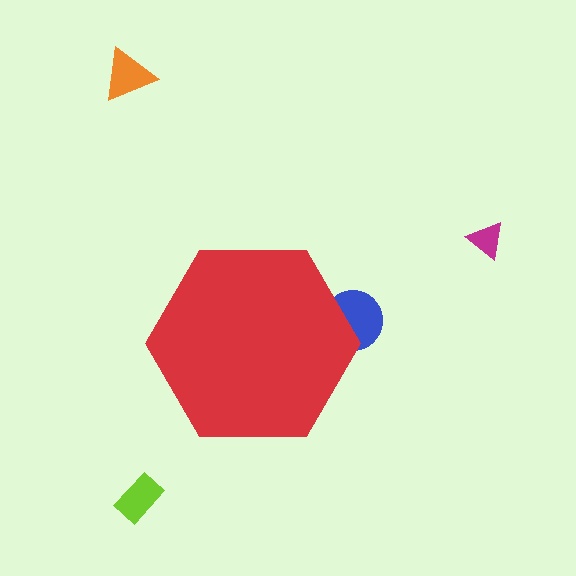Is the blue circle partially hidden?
Yes, the blue circle is partially hidden behind the red hexagon.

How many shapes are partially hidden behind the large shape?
1 shape is partially hidden.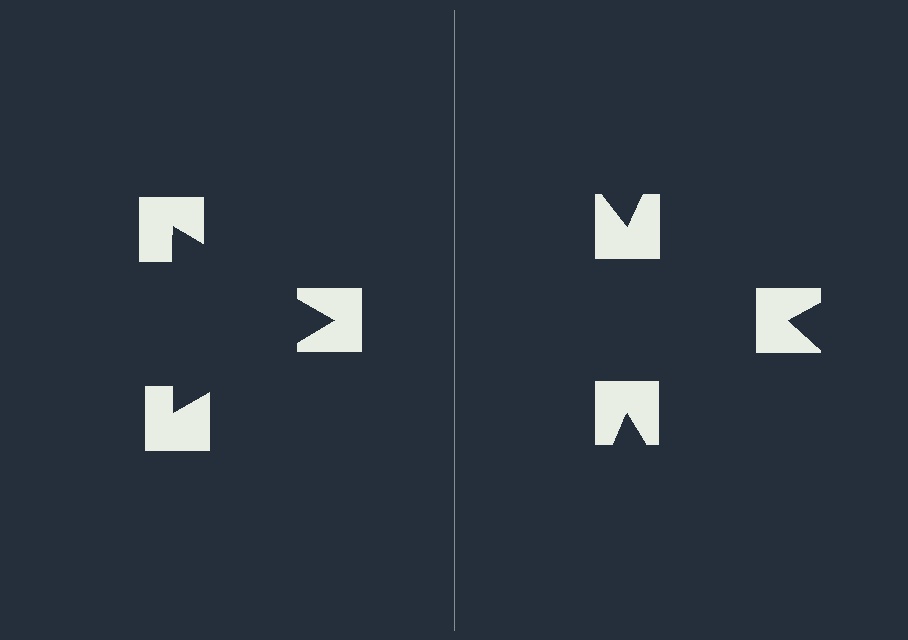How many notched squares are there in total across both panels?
6 — 3 on each side.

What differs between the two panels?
The notched squares are positioned identically on both sides; only the wedge orientations differ. On the left they align to a triangle; on the right they are misaligned.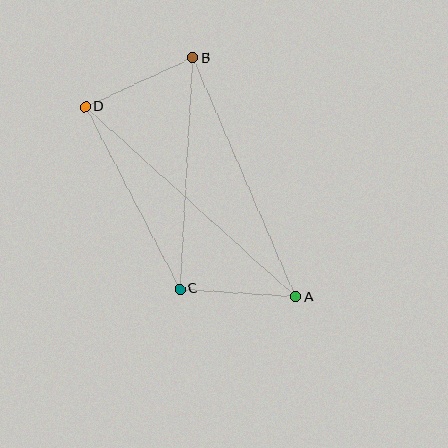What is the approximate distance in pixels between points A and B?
The distance between A and B is approximately 260 pixels.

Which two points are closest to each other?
Points A and C are closest to each other.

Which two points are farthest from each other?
Points A and D are farthest from each other.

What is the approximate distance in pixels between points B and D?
The distance between B and D is approximately 118 pixels.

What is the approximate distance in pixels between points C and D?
The distance between C and D is approximately 205 pixels.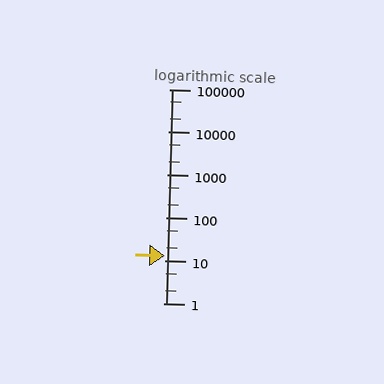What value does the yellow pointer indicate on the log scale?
The pointer indicates approximately 13.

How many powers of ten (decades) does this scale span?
The scale spans 5 decades, from 1 to 100000.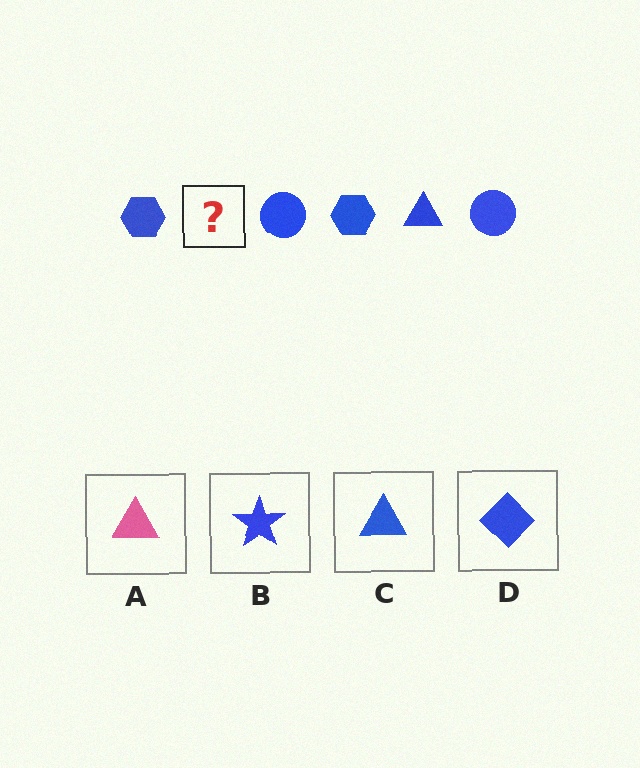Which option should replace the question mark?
Option C.